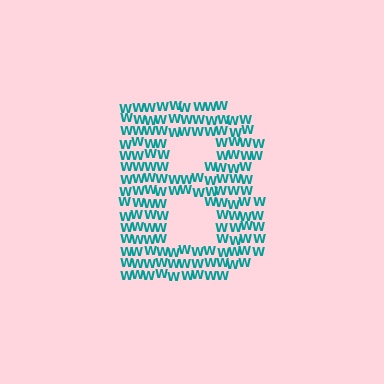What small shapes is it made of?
It is made of small letter W's.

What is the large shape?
The large shape is the letter B.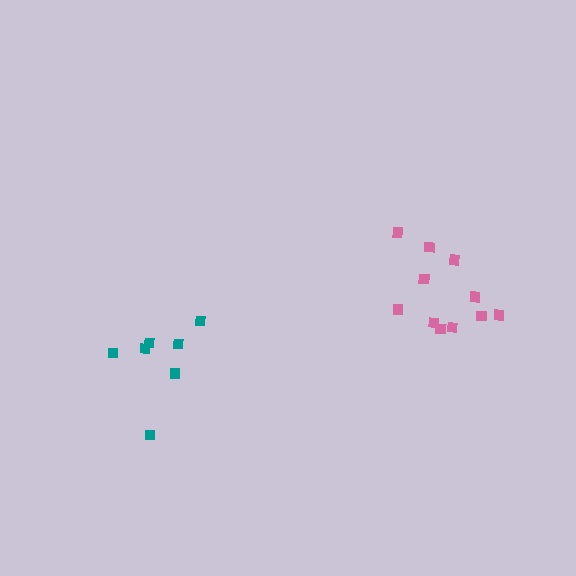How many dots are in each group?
Group 1: 7 dots, Group 2: 11 dots (18 total).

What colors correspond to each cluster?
The clusters are colored: teal, pink.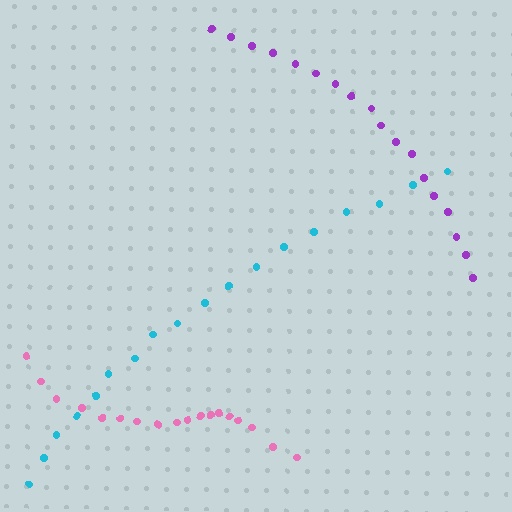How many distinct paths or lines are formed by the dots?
There are 3 distinct paths.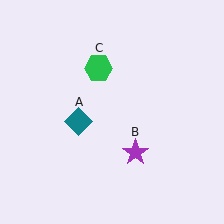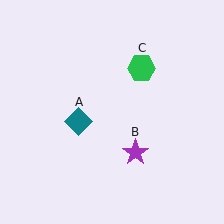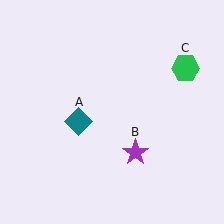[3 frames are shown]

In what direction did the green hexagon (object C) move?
The green hexagon (object C) moved right.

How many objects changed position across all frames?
1 object changed position: green hexagon (object C).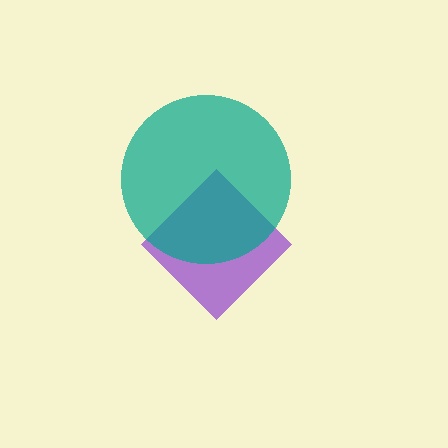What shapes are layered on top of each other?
The layered shapes are: a purple diamond, a teal circle.